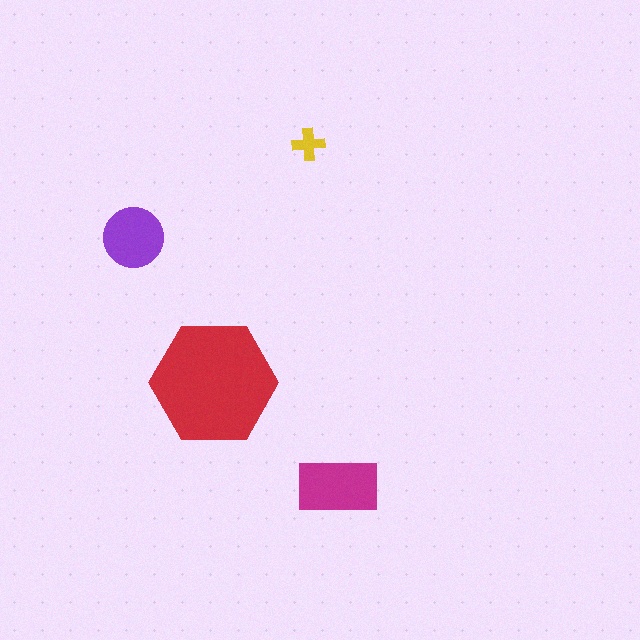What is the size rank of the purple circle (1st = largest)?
3rd.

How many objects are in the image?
There are 4 objects in the image.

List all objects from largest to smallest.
The red hexagon, the magenta rectangle, the purple circle, the yellow cross.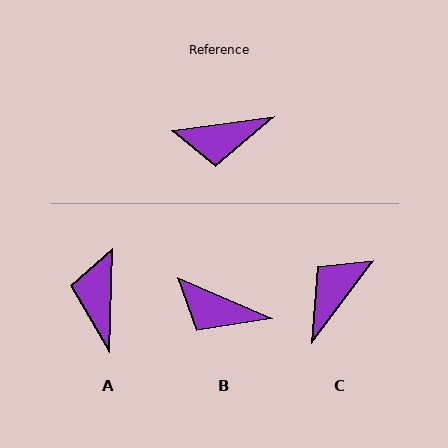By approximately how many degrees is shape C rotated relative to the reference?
Approximately 135 degrees clockwise.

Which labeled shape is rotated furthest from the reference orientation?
C, about 135 degrees away.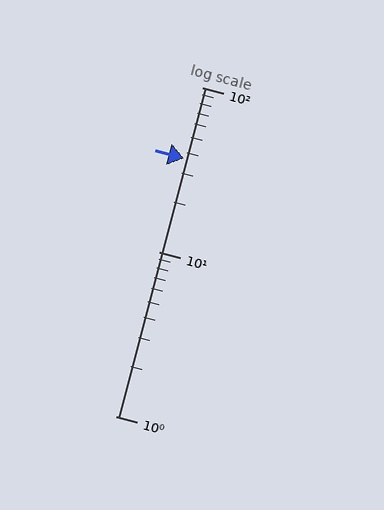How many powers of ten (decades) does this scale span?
The scale spans 2 decades, from 1 to 100.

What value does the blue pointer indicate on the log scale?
The pointer indicates approximately 37.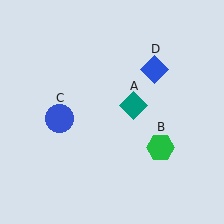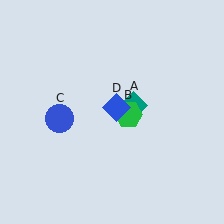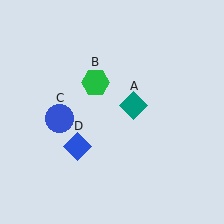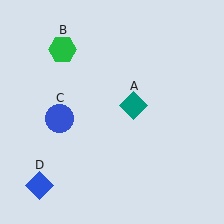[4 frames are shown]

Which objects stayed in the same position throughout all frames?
Teal diamond (object A) and blue circle (object C) remained stationary.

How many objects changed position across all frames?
2 objects changed position: green hexagon (object B), blue diamond (object D).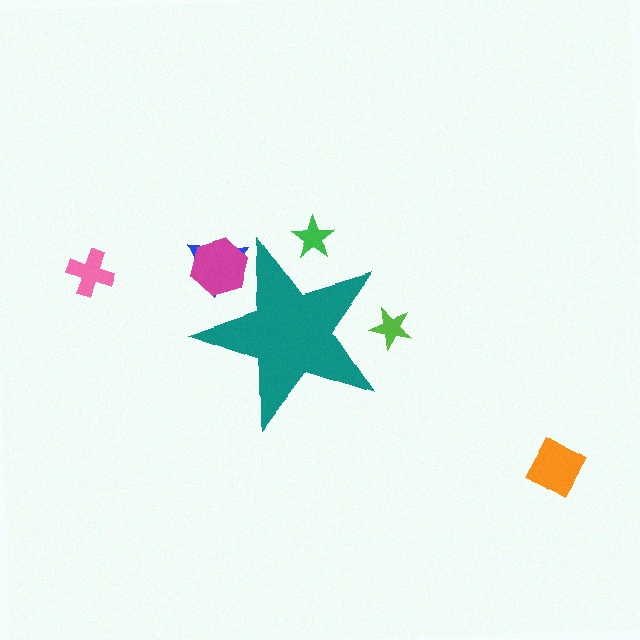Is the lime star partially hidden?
Yes, the lime star is partially hidden behind the teal star.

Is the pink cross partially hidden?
No, the pink cross is fully visible.